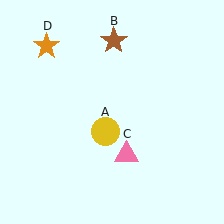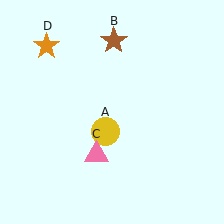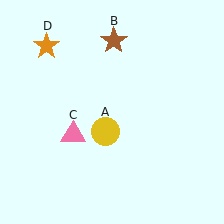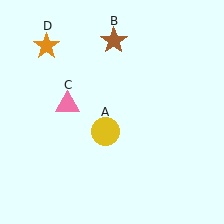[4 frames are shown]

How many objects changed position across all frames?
1 object changed position: pink triangle (object C).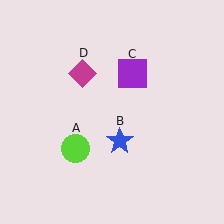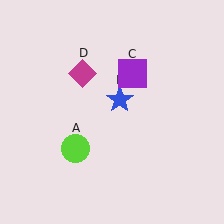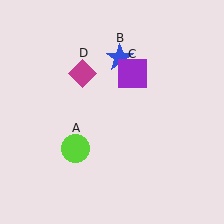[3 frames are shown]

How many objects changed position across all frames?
1 object changed position: blue star (object B).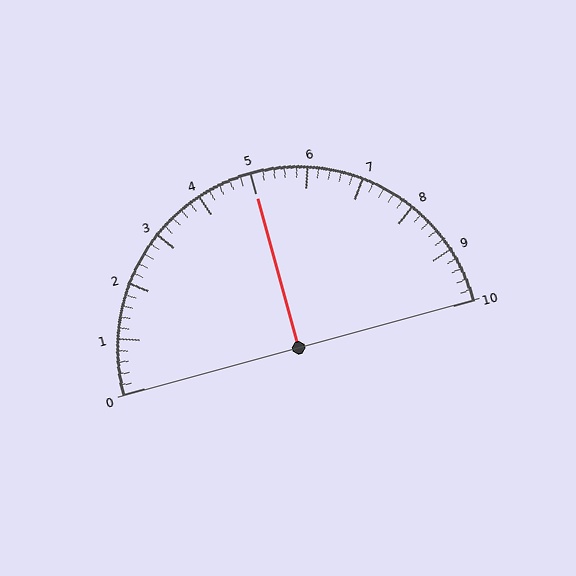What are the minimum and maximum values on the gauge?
The gauge ranges from 0 to 10.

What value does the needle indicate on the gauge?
The needle indicates approximately 5.0.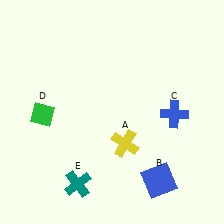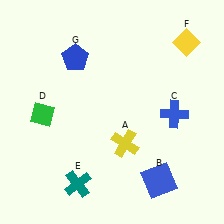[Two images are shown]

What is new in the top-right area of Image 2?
A yellow diamond (F) was added in the top-right area of Image 2.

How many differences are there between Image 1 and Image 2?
There are 2 differences between the two images.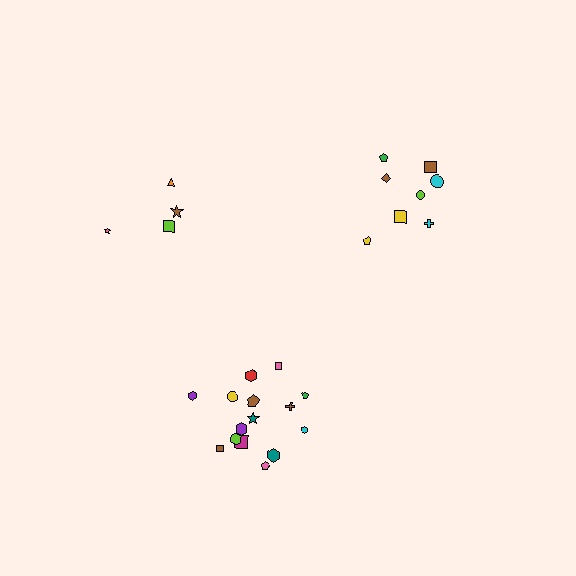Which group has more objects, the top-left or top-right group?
The top-right group.